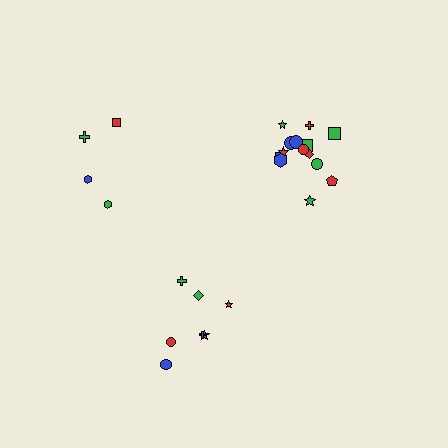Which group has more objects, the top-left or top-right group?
The top-right group.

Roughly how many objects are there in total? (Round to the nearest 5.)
Roughly 25 objects in total.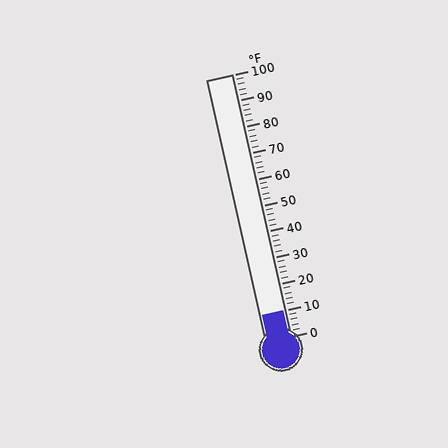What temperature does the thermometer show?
The thermometer shows approximately 10°F.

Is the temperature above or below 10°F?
The temperature is at 10°F.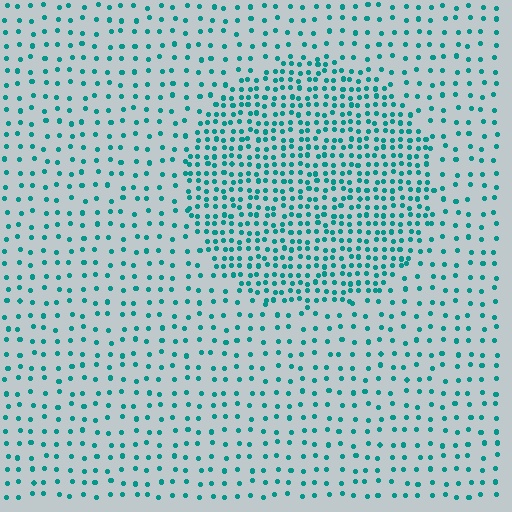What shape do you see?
I see a circle.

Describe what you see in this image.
The image contains small teal elements arranged at two different densities. A circle-shaped region is visible where the elements are more densely packed than the surrounding area.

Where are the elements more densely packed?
The elements are more densely packed inside the circle boundary.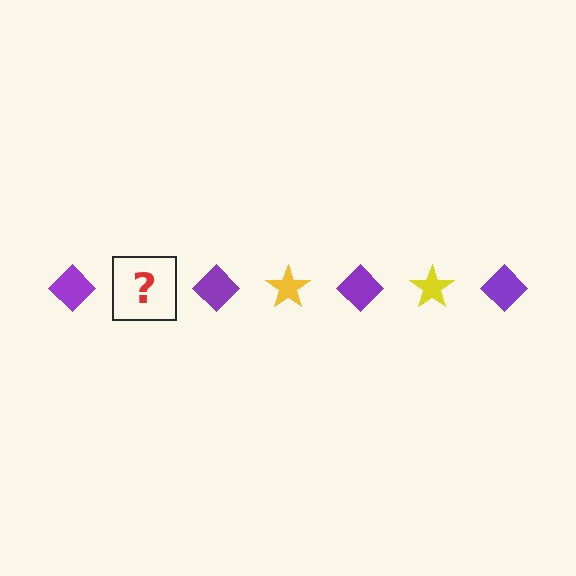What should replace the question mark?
The question mark should be replaced with a yellow star.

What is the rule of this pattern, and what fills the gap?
The rule is that the pattern alternates between purple diamond and yellow star. The gap should be filled with a yellow star.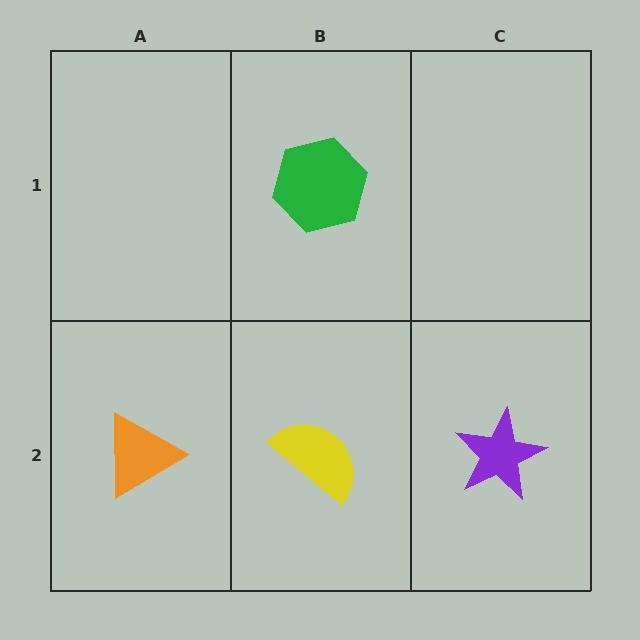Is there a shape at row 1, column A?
No, that cell is empty.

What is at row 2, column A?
An orange triangle.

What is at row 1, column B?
A green hexagon.